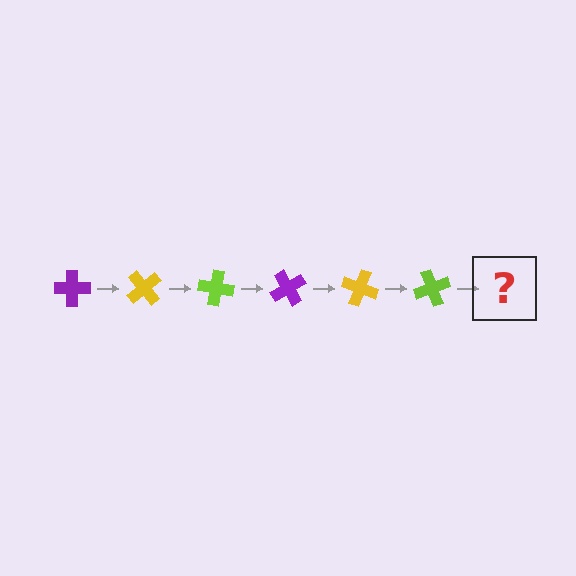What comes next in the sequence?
The next element should be a purple cross, rotated 300 degrees from the start.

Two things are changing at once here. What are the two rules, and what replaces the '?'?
The two rules are that it rotates 50 degrees each step and the color cycles through purple, yellow, and lime. The '?' should be a purple cross, rotated 300 degrees from the start.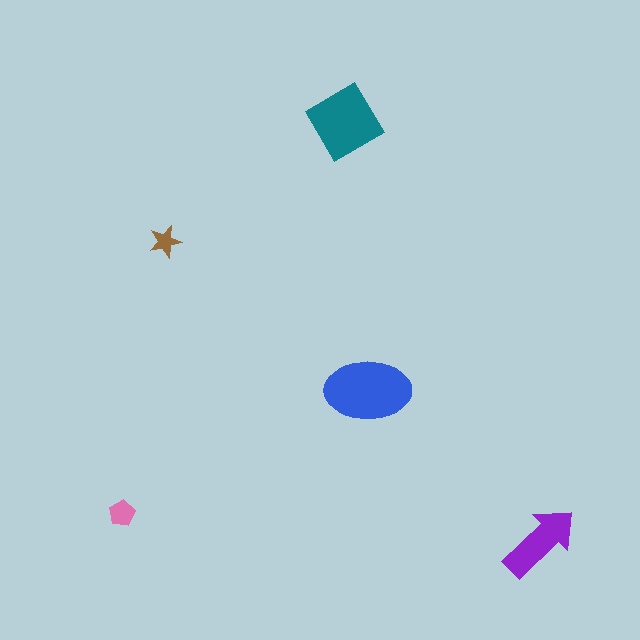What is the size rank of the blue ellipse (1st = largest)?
1st.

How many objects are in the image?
There are 5 objects in the image.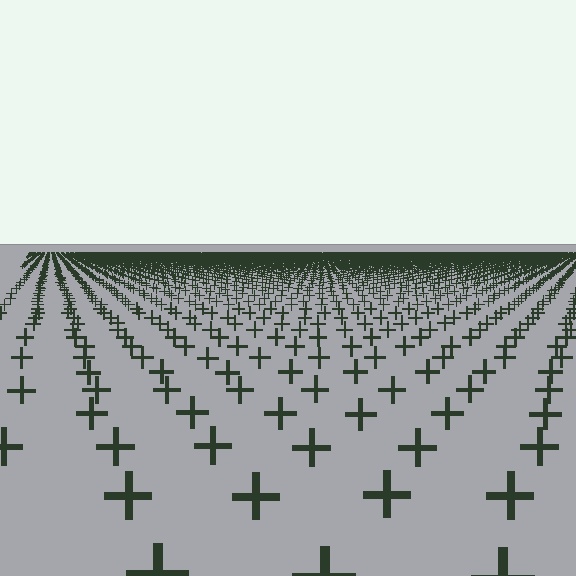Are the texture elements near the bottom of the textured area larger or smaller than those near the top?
Larger. Near the bottom, elements are closer to the viewer and appear at a bigger on-screen size.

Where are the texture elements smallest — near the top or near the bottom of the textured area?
Near the top.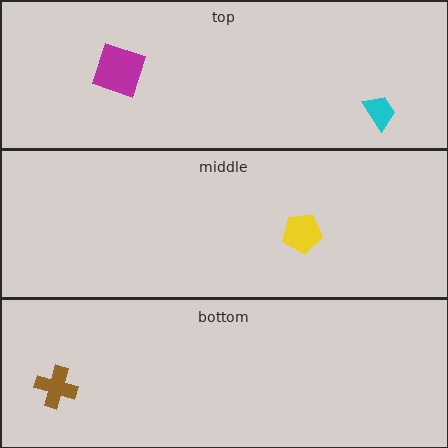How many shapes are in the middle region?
1.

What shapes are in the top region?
The cyan trapezoid, the magenta square.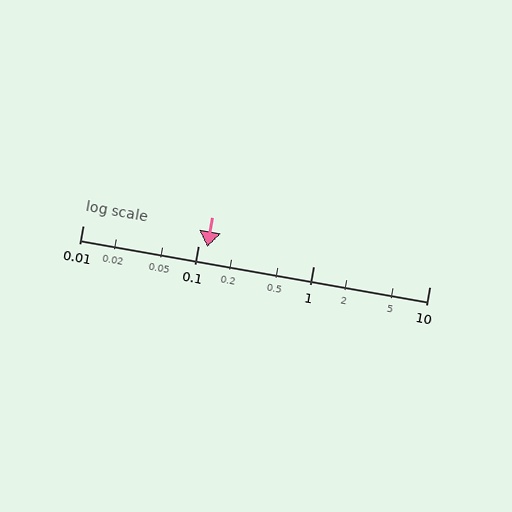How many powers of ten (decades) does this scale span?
The scale spans 3 decades, from 0.01 to 10.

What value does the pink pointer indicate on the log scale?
The pointer indicates approximately 0.12.